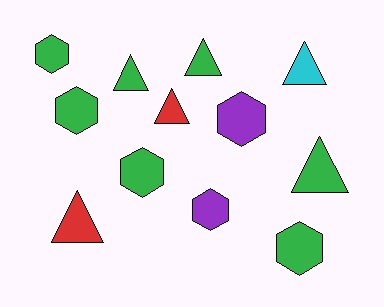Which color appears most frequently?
Green, with 7 objects.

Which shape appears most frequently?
Triangle, with 6 objects.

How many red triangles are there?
There are 2 red triangles.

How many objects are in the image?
There are 12 objects.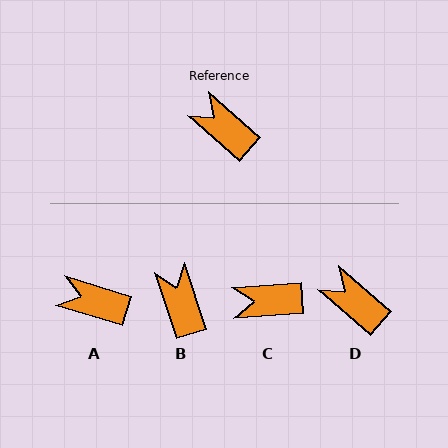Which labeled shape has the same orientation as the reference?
D.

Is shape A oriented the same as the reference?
No, it is off by about 24 degrees.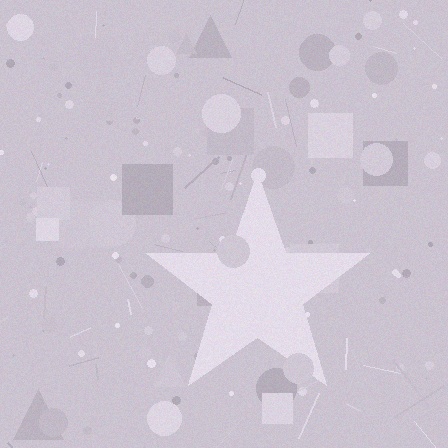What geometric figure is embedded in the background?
A star is embedded in the background.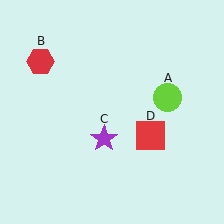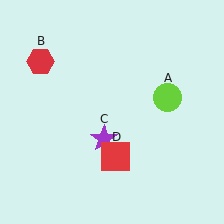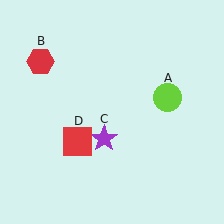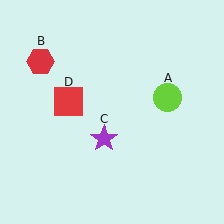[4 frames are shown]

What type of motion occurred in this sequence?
The red square (object D) rotated clockwise around the center of the scene.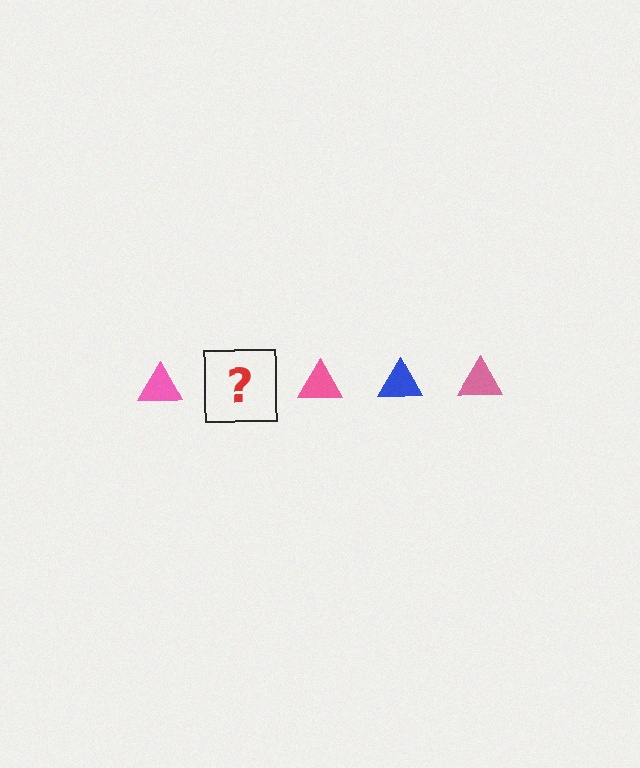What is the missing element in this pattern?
The missing element is a blue triangle.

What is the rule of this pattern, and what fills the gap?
The rule is that the pattern cycles through pink, blue triangles. The gap should be filled with a blue triangle.